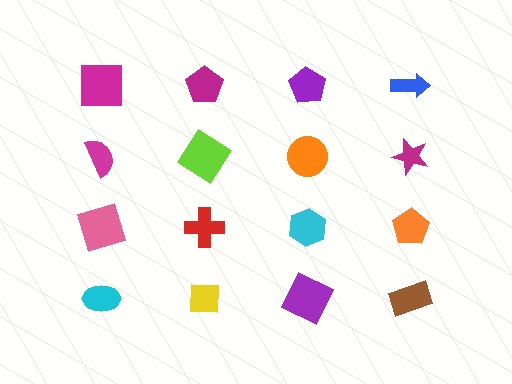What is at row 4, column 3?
A purple square.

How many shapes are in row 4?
4 shapes.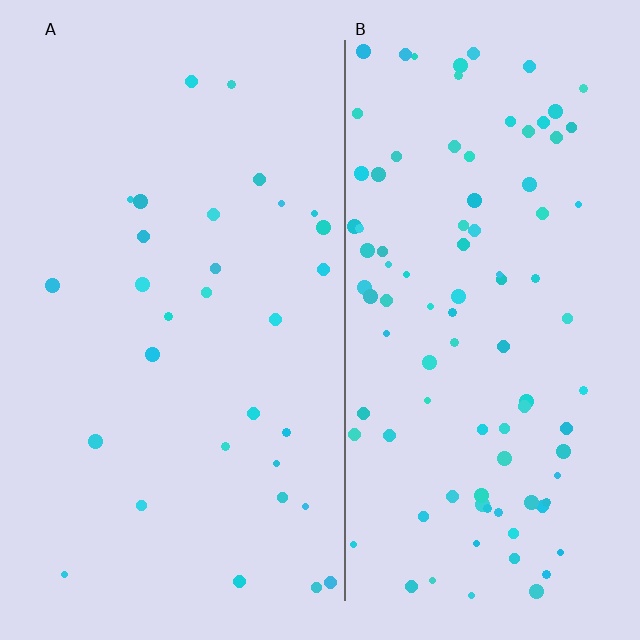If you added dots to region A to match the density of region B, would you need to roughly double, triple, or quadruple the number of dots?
Approximately triple.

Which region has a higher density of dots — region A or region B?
B (the right).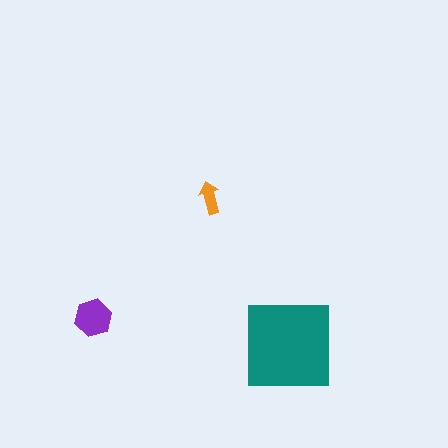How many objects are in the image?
There are 3 objects in the image.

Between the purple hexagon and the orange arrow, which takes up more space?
The purple hexagon.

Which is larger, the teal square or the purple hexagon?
The teal square.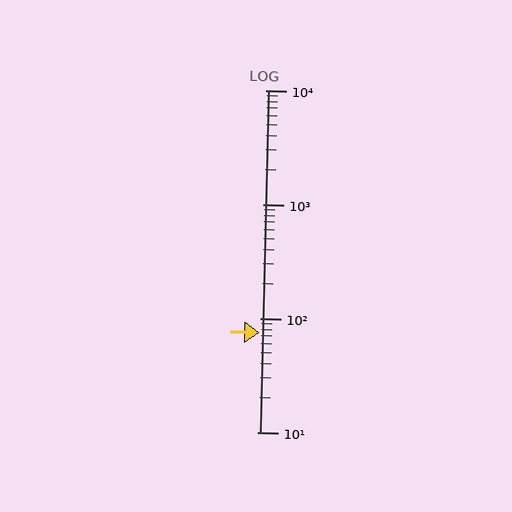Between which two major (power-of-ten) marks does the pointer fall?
The pointer is between 10 and 100.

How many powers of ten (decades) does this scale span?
The scale spans 3 decades, from 10 to 10000.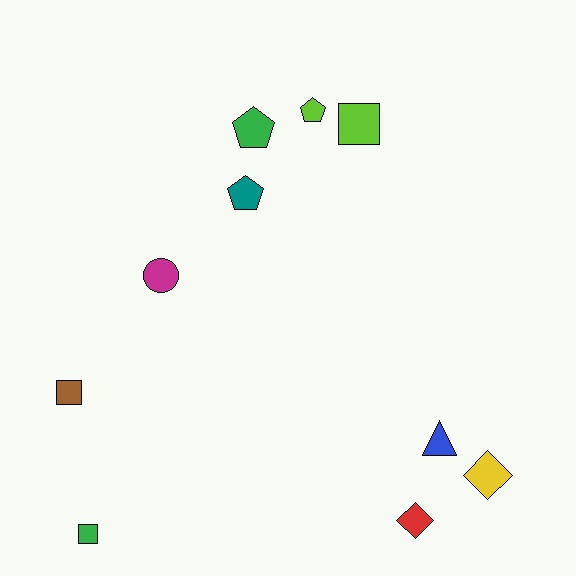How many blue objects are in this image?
There is 1 blue object.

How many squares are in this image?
There are 3 squares.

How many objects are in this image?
There are 10 objects.